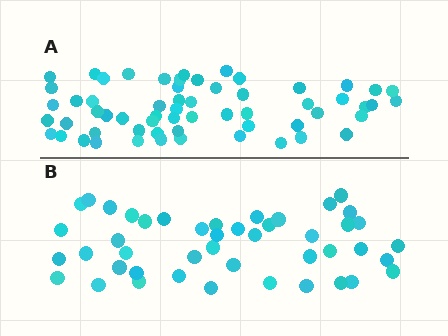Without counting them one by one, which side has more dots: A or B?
Region A (the top region) has more dots.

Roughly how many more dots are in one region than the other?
Region A has approximately 15 more dots than region B.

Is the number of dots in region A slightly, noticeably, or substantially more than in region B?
Region A has noticeably more, but not dramatically so. The ratio is roughly 1.3 to 1.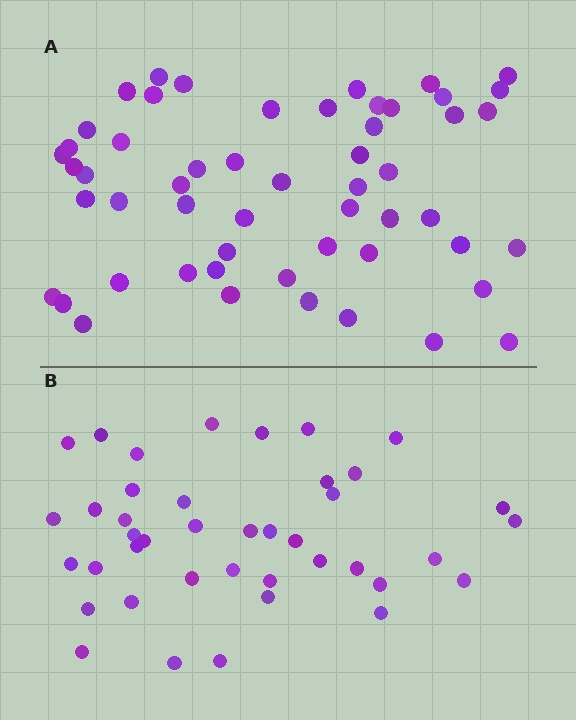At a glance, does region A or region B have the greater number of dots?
Region A (the top region) has more dots.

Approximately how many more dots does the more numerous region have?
Region A has approximately 15 more dots than region B.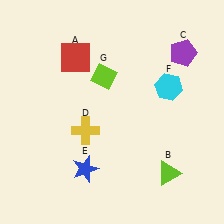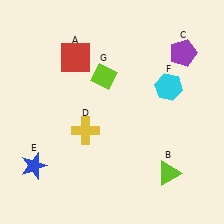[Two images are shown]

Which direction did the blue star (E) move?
The blue star (E) moved left.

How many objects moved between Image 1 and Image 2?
1 object moved between the two images.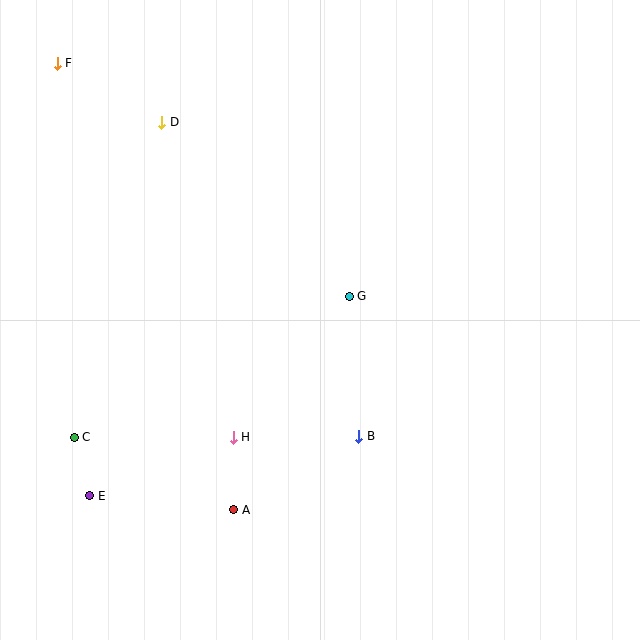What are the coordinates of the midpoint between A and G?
The midpoint between A and G is at (291, 403).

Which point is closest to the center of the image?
Point G at (349, 296) is closest to the center.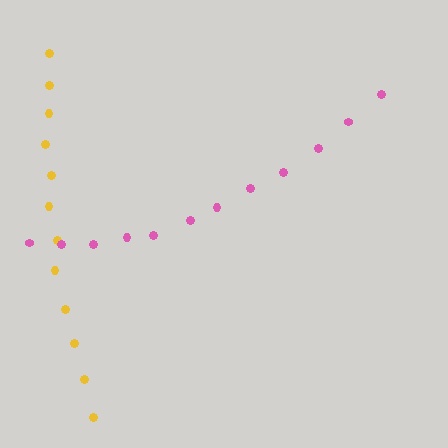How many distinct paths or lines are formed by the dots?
There are 2 distinct paths.